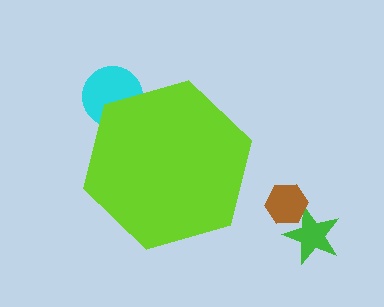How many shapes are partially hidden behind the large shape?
1 shape is partially hidden.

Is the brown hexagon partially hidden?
No, the brown hexagon is fully visible.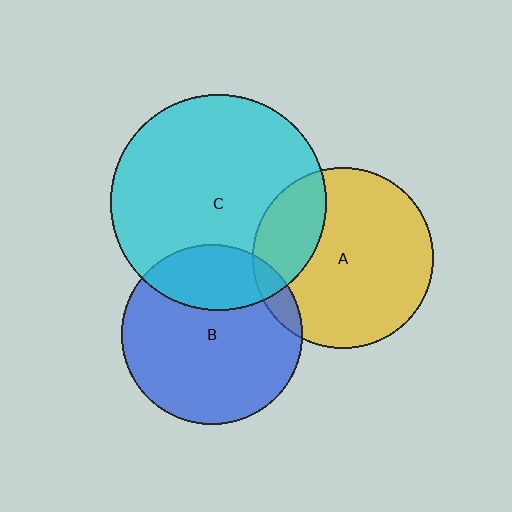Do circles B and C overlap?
Yes.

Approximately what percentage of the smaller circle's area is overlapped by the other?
Approximately 25%.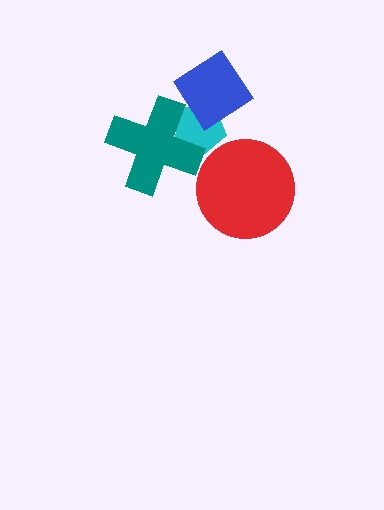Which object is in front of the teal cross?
The blue diamond is in front of the teal cross.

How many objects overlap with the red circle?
0 objects overlap with the red circle.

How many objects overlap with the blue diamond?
2 objects overlap with the blue diamond.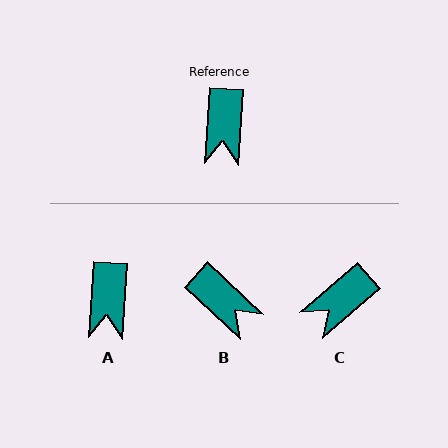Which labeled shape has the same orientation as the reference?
A.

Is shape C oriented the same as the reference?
No, it is off by about 45 degrees.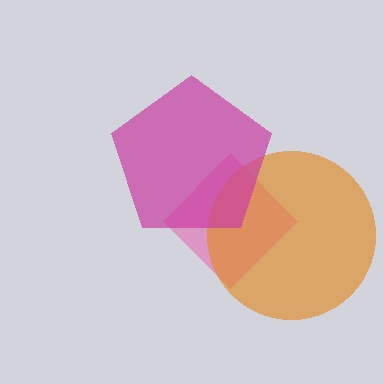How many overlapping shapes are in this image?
There are 3 overlapping shapes in the image.